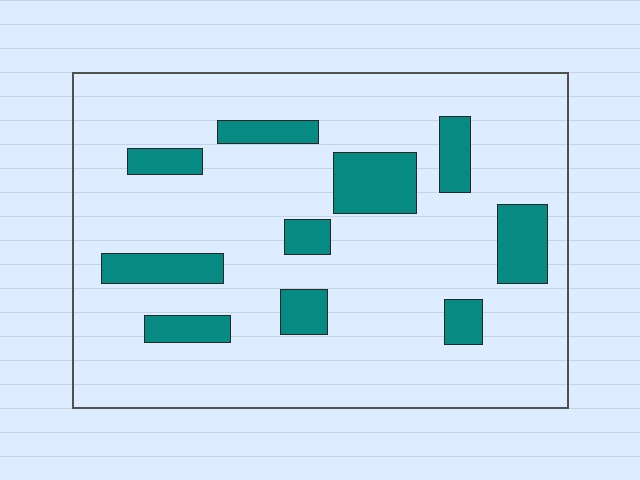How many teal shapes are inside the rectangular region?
10.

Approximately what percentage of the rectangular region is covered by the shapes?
Approximately 15%.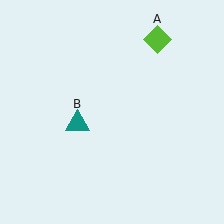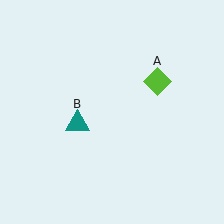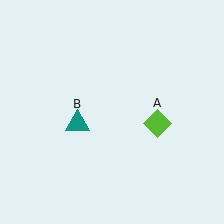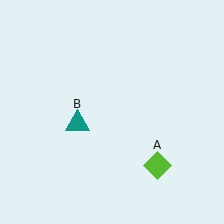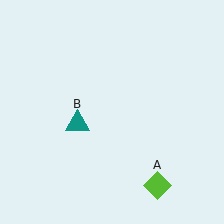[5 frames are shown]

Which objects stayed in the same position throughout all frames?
Teal triangle (object B) remained stationary.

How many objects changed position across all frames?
1 object changed position: lime diamond (object A).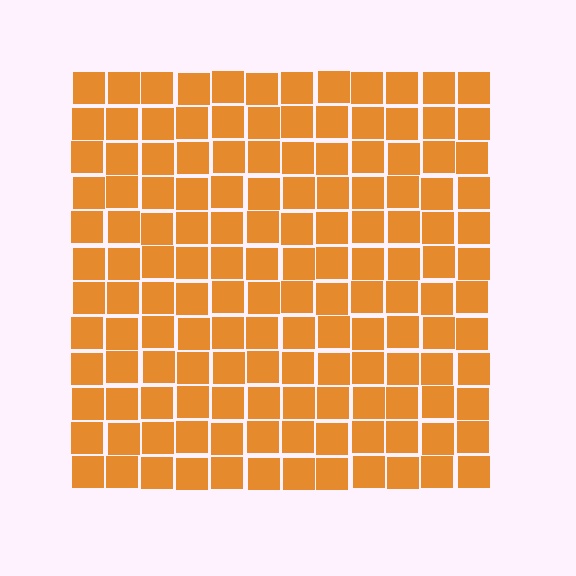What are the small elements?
The small elements are squares.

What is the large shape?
The large shape is a square.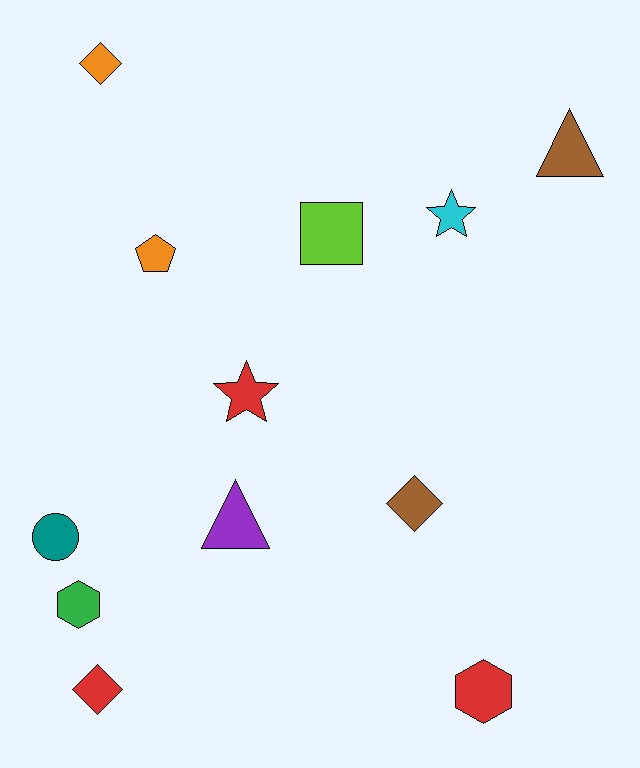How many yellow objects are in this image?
There are no yellow objects.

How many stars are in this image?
There are 2 stars.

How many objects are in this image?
There are 12 objects.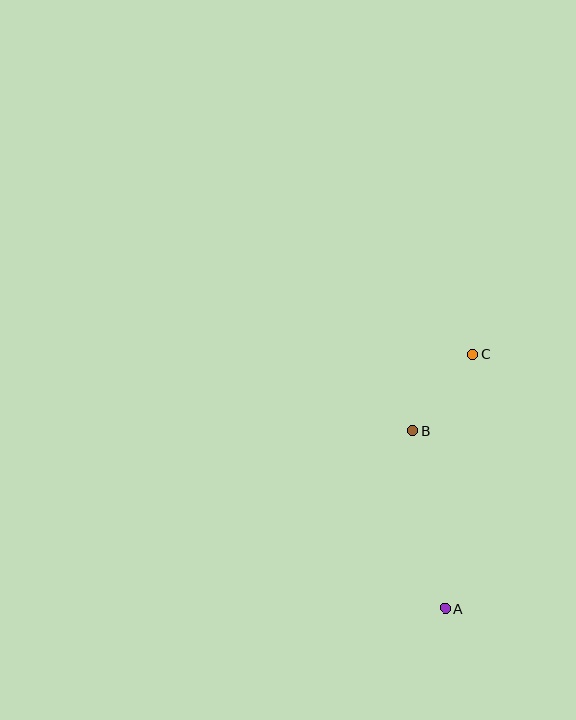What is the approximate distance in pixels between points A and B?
The distance between A and B is approximately 181 pixels.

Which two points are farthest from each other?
Points A and C are farthest from each other.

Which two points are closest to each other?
Points B and C are closest to each other.